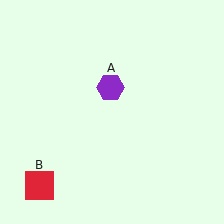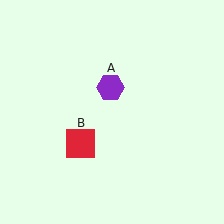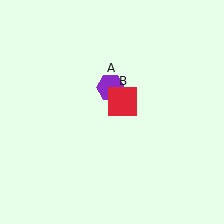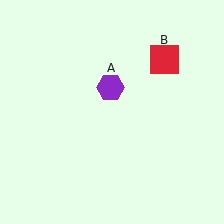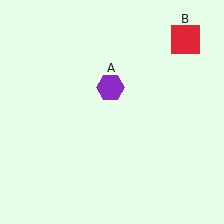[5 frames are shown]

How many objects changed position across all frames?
1 object changed position: red square (object B).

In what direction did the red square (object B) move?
The red square (object B) moved up and to the right.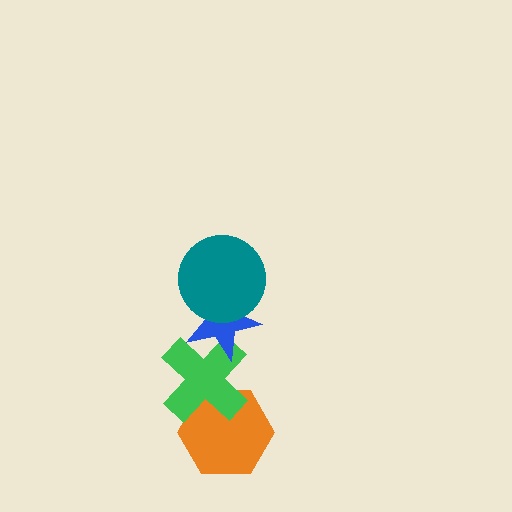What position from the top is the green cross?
The green cross is 3rd from the top.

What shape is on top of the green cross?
The blue star is on top of the green cross.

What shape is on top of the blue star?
The teal circle is on top of the blue star.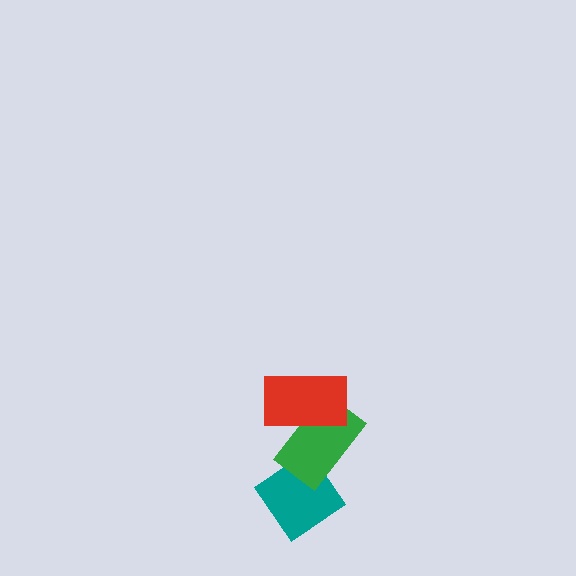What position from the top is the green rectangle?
The green rectangle is 2nd from the top.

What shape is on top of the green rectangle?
The red rectangle is on top of the green rectangle.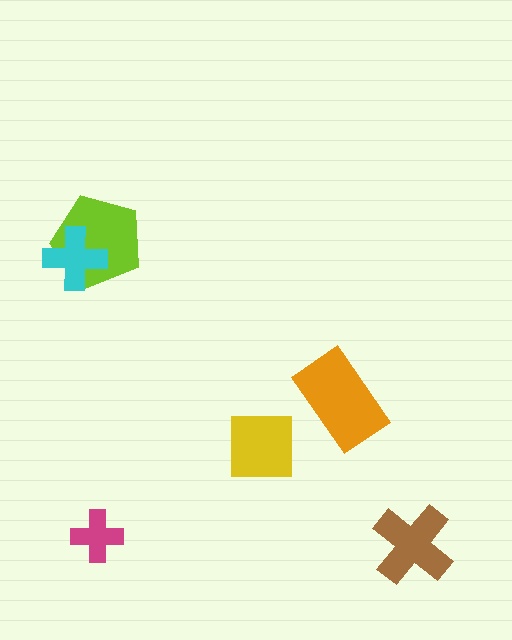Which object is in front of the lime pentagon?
The cyan cross is in front of the lime pentagon.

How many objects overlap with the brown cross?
0 objects overlap with the brown cross.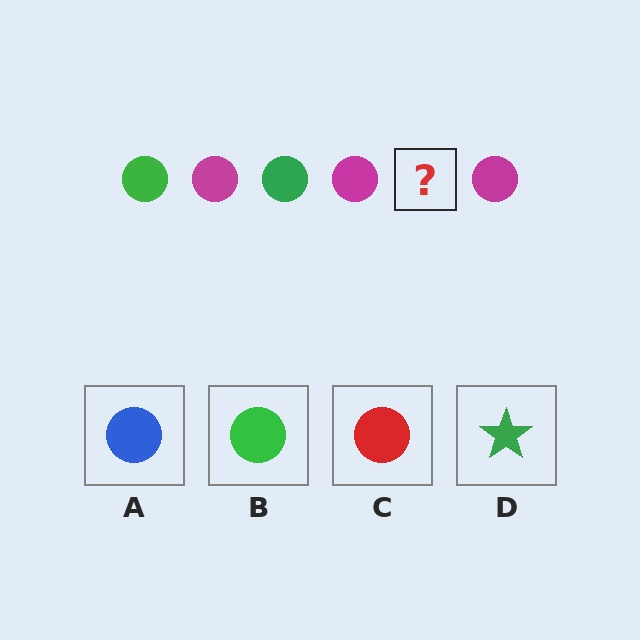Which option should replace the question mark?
Option B.